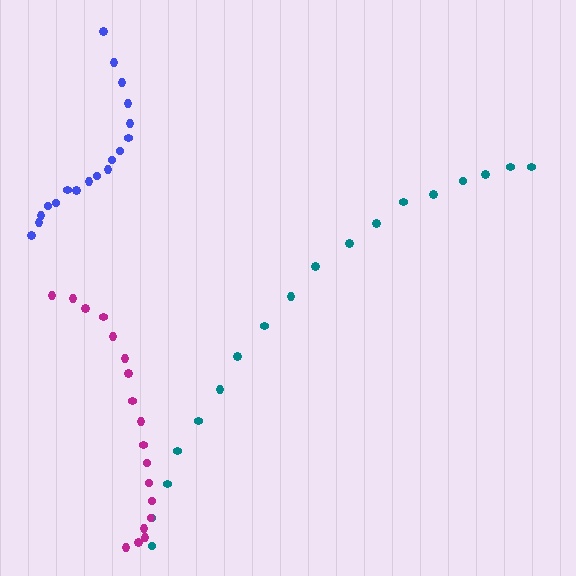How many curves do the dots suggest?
There are 3 distinct paths.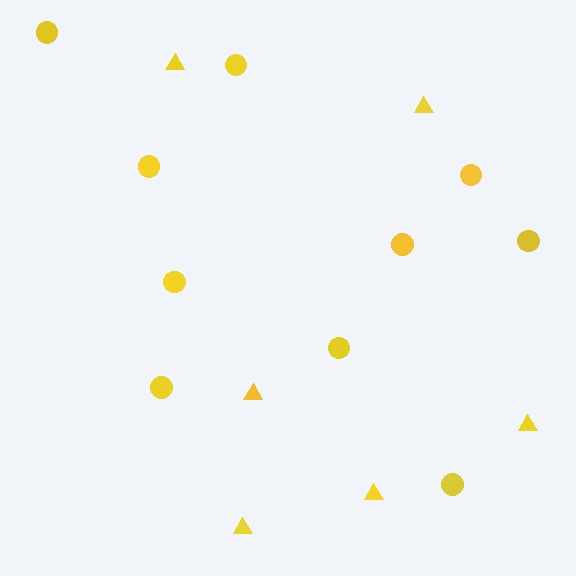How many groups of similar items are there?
There are 2 groups: one group of triangles (6) and one group of circles (10).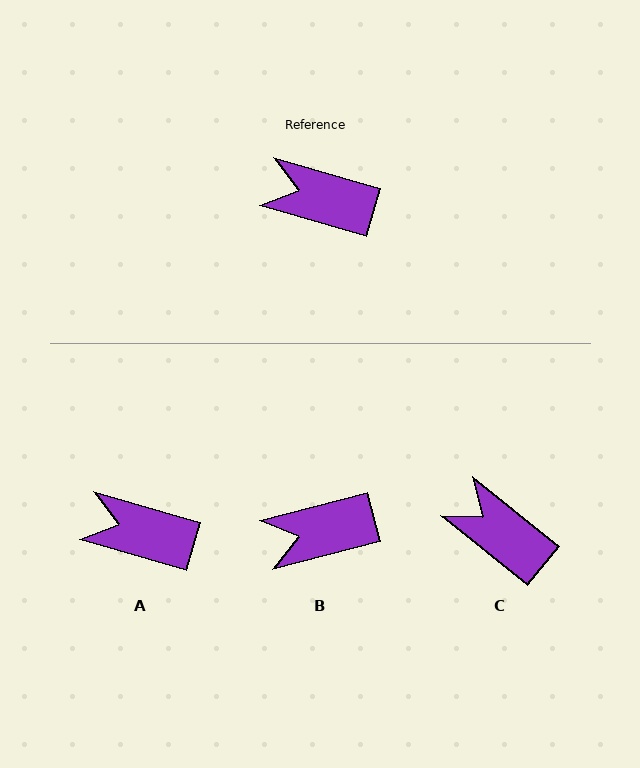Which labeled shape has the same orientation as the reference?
A.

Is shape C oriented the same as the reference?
No, it is off by about 23 degrees.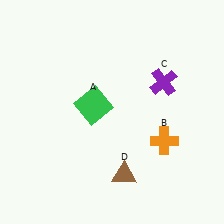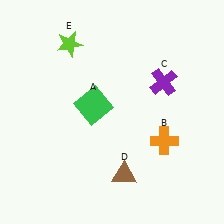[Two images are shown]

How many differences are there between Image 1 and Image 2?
There is 1 difference between the two images.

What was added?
A lime star (E) was added in Image 2.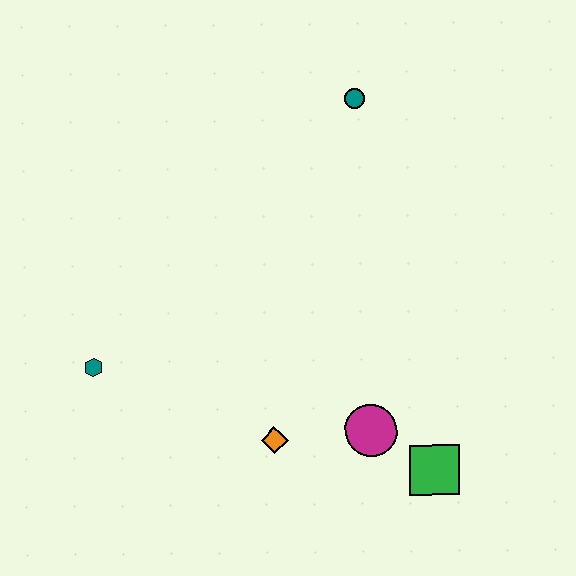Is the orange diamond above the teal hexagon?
No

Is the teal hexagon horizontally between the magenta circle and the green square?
No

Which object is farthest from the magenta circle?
The teal circle is farthest from the magenta circle.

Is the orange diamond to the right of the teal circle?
No